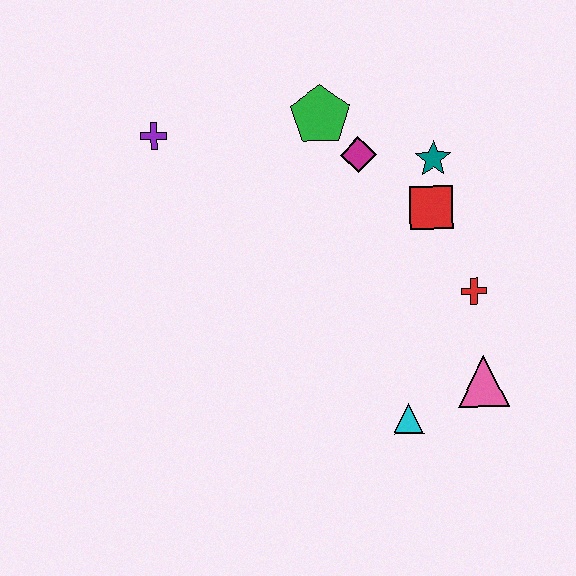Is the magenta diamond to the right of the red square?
No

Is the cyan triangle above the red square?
No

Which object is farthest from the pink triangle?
The purple cross is farthest from the pink triangle.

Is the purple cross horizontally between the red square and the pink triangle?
No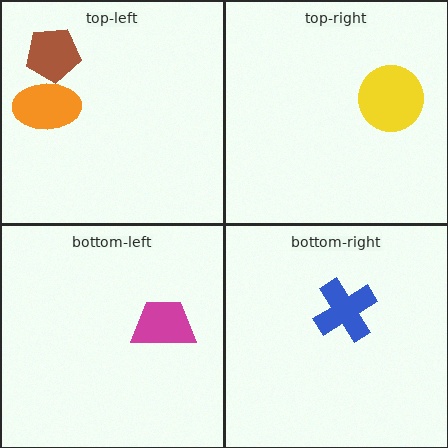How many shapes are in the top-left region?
2.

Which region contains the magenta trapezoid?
The bottom-left region.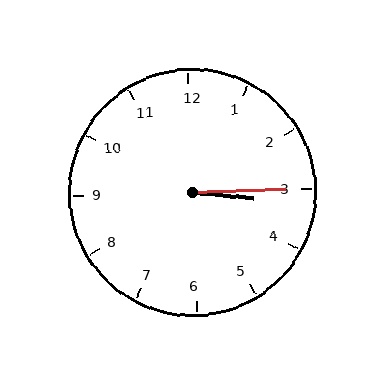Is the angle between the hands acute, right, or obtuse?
It is acute.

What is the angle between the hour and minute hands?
Approximately 8 degrees.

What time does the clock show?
3:15.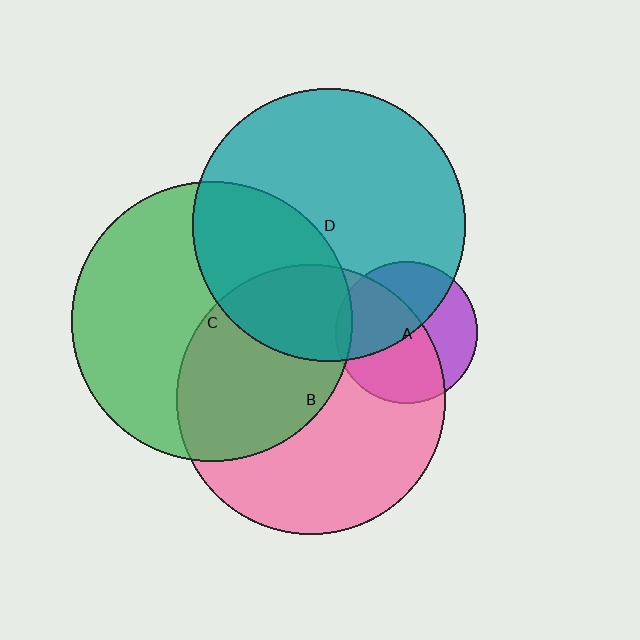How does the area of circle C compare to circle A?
Approximately 3.9 times.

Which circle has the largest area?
Circle C (green).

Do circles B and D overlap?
Yes.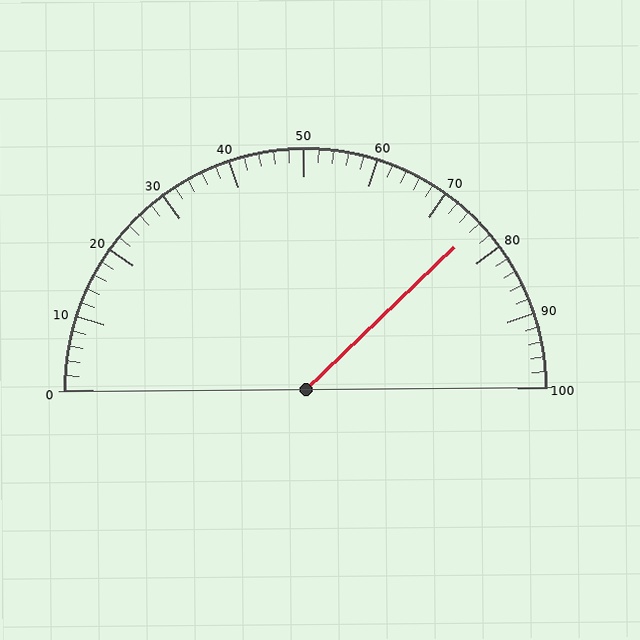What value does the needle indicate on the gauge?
The needle indicates approximately 76.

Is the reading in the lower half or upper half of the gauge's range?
The reading is in the upper half of the range (0 to 100).